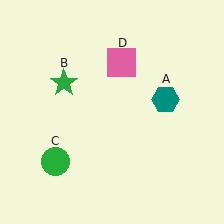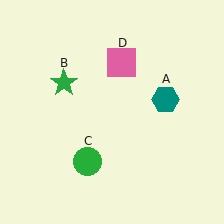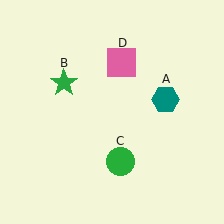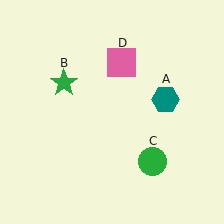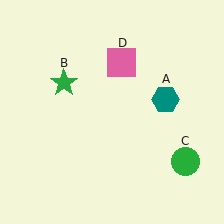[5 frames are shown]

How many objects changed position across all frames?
1 object changed position: green circle (object C).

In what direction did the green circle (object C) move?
The green circle (object C) moved right.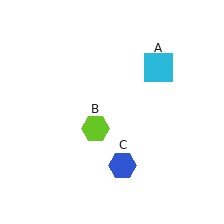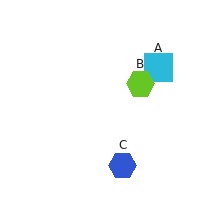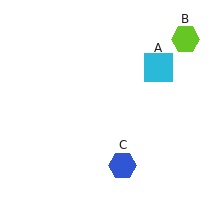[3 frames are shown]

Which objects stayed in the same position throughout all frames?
Cyan square (object A) and blue hexagon (object C) remained stationary.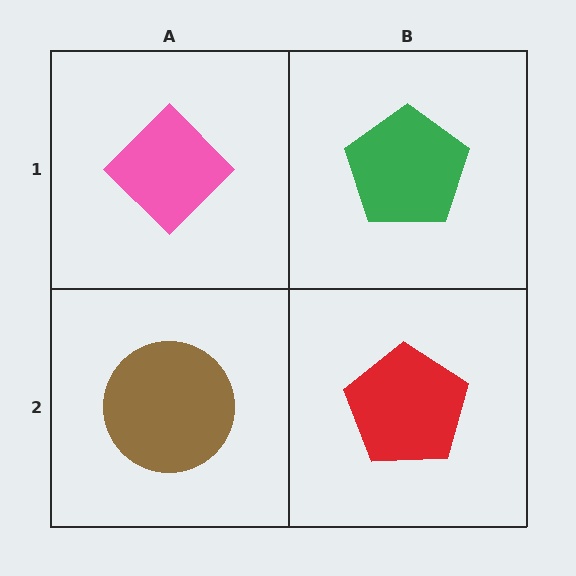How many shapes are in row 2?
2 shapes.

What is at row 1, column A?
A pink diamond.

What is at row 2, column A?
A brown circle.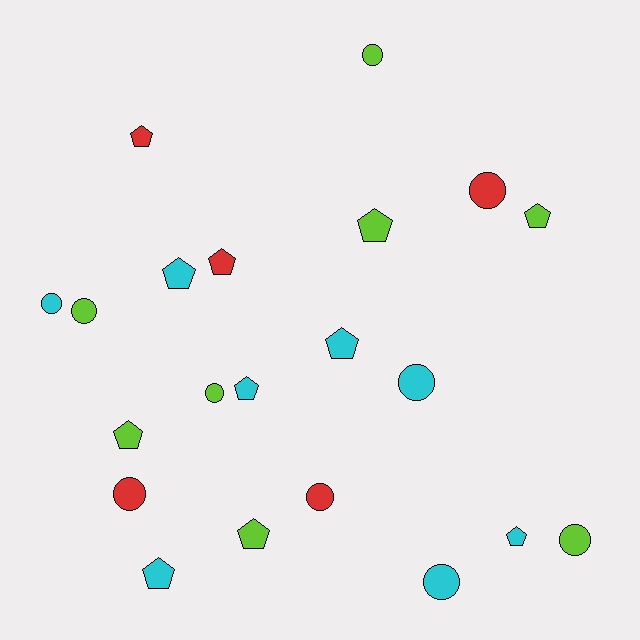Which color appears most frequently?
Cyan, with 8 objects.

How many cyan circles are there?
There are 3 cyan circles.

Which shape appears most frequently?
Pentagon, with 11 objects.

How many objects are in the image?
There are 21 objects.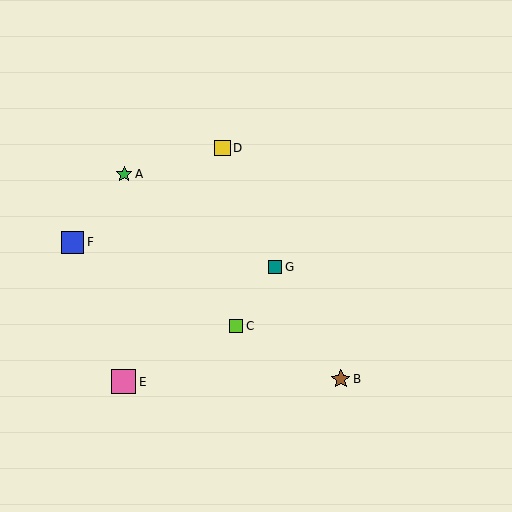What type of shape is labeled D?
Shape D is a yellow square.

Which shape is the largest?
The pink square (labeled E) is the largest.